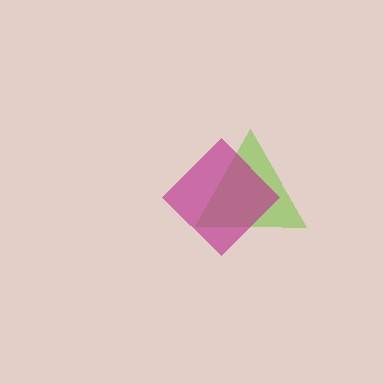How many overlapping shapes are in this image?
There are 2 overlapping shapes in the image.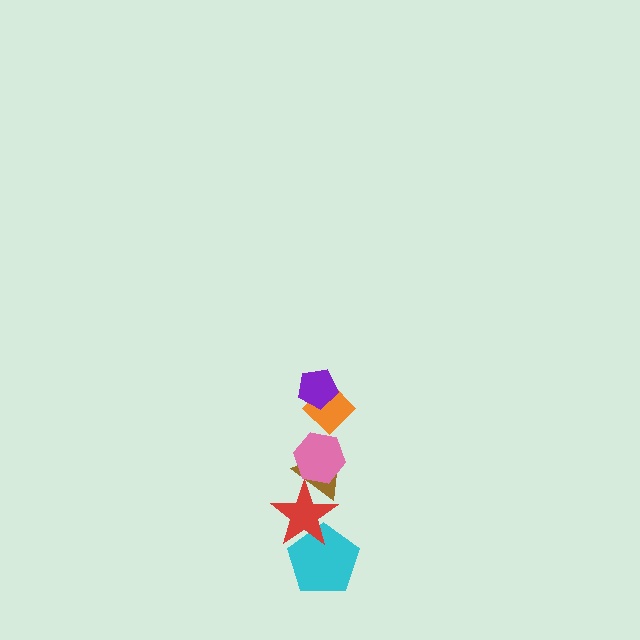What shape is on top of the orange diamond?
The purple pentagon is on top of the orange diamond.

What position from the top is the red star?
The red star is 5th from the top.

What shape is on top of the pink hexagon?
The orange diamond is on top of the pink hexagon.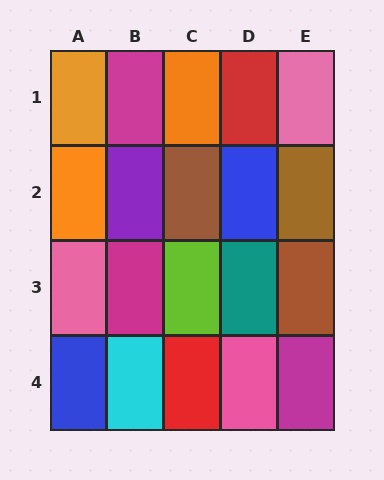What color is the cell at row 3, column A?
Pink.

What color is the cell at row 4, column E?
Magenta.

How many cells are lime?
1 cell is lime.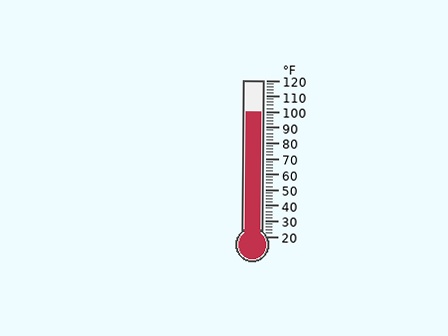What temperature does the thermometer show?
The thermometer shows approximately 100°F.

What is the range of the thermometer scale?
The thermometer scale ranges from 20°F to 120°F.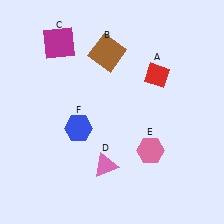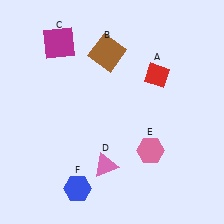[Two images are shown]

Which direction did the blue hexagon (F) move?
The blue hexagon (F) moved down.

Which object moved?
The blue hexagon (F) moved down.